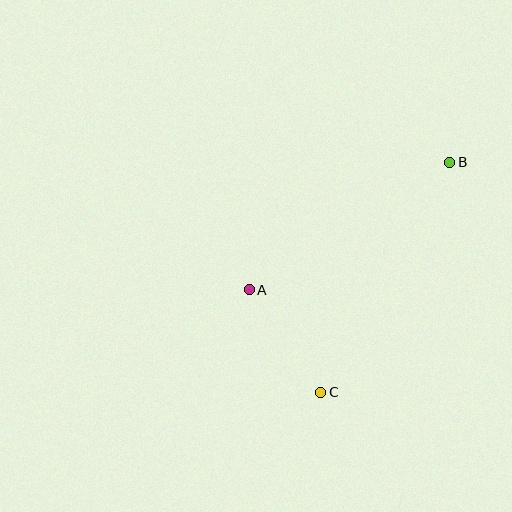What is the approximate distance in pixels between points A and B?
The distance between A and B is approximately 238 pixels.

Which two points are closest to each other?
Points A and C are closest to each other.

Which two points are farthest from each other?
Points B and C are farthest from each other.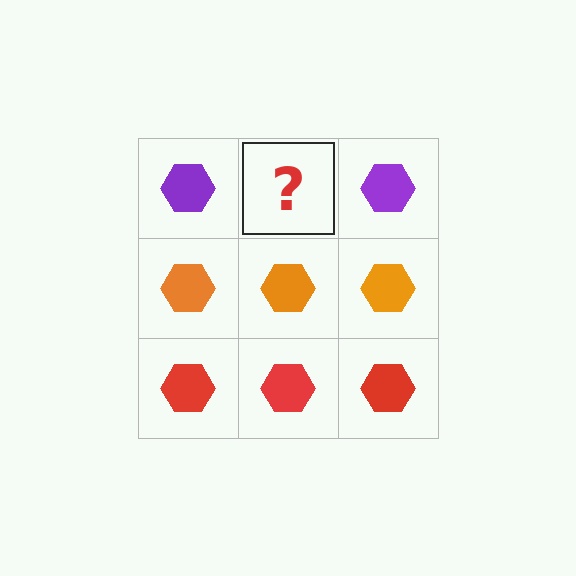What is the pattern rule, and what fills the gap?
The rule is that each row has a consistent color. The gap should be filled with a purple hexagon.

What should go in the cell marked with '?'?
The missing cell should contain a purple hexagon.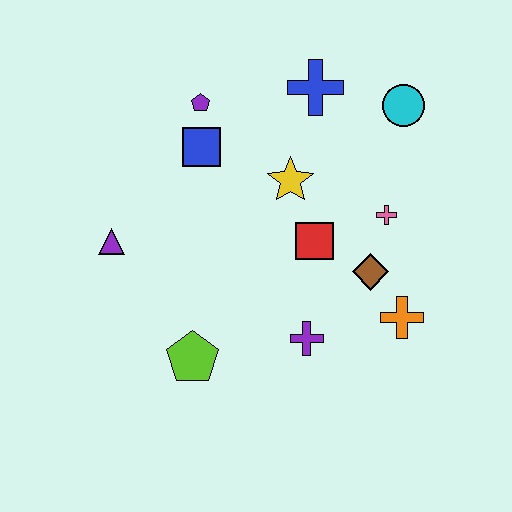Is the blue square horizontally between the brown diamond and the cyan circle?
No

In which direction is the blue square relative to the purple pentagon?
The blue square is below the purple pentagon.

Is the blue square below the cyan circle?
Yes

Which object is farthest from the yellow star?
The lime pentagon is farthest from the yellow star.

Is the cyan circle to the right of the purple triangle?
Yes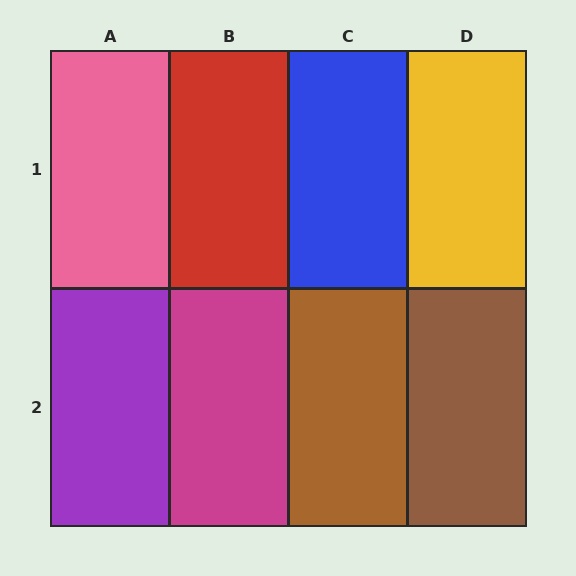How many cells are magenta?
1 cell is magenta.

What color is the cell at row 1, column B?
Red.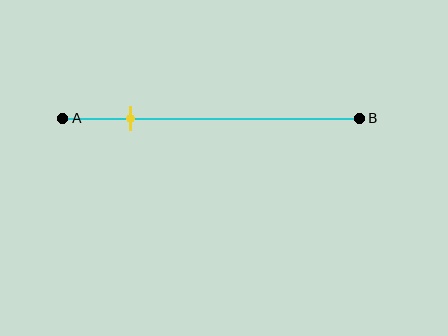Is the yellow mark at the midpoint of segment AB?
No, the mark is at about 25% from A, not at the 50% midpoint.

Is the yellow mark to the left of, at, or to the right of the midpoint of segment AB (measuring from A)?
The yellow mark is to the left of the midpoint of segment AB.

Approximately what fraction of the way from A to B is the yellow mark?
The yellow mark is approximately 25% of the way from A to B.